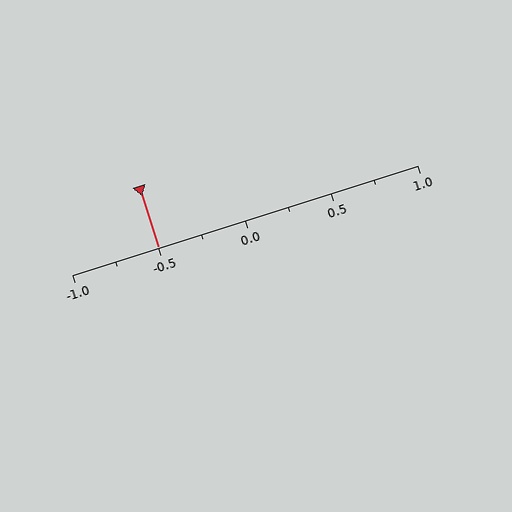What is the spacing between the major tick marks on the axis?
The major ticks are spaced 0.5 apart.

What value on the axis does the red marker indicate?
The marker indicates approximately -0.5.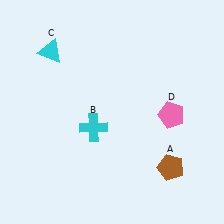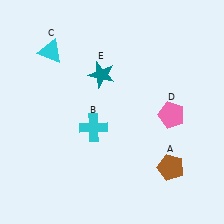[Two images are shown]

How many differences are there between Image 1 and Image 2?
There is 1 difference between the two images.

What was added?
A teal star (E) was added in Image 2.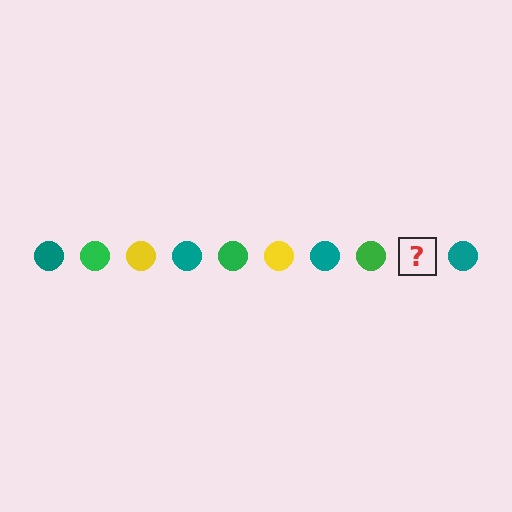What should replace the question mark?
The question mark should be replaced with a yellow circle.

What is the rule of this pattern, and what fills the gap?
The rule is that the pattern cycles through teal, green, yellow circles. The gap should be filled with a yellow circle.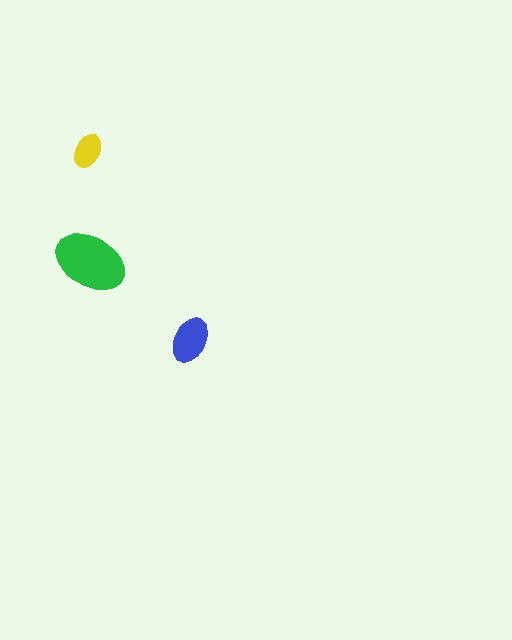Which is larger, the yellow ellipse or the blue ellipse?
The blue one.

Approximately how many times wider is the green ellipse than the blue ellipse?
About 1.5 times wider.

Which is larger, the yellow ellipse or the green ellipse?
The green one.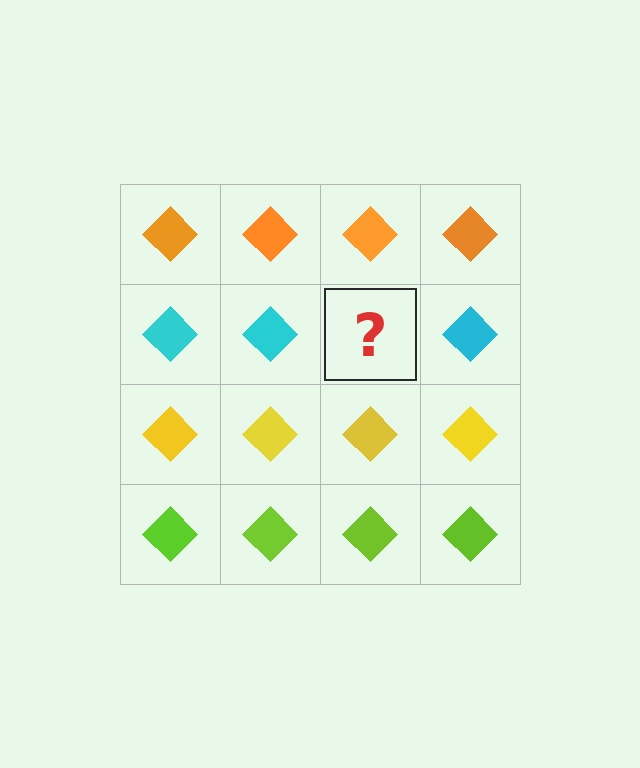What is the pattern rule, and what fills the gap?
The rule is that each row has a consistent color. The gap should be filled with a cyan diamond.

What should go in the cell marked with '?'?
The missing cell should contain a cyan diamond.